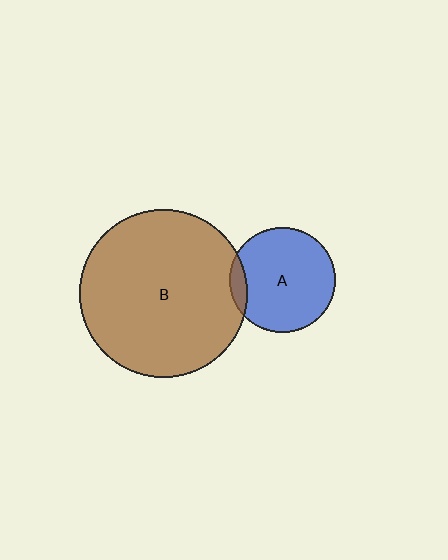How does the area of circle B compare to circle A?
Approximately 2.5 times.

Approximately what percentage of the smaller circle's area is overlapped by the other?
Approximately 10%.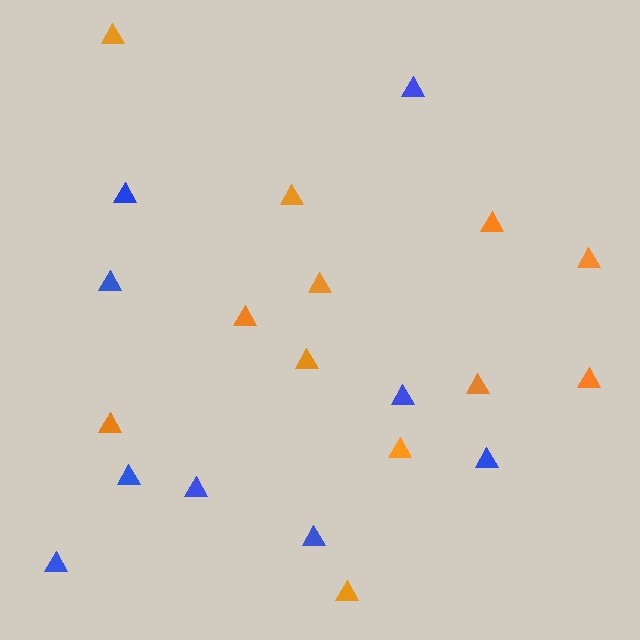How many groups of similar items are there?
There are 2 groups: one group of blue triangles (9) and one group of orange triangles (12).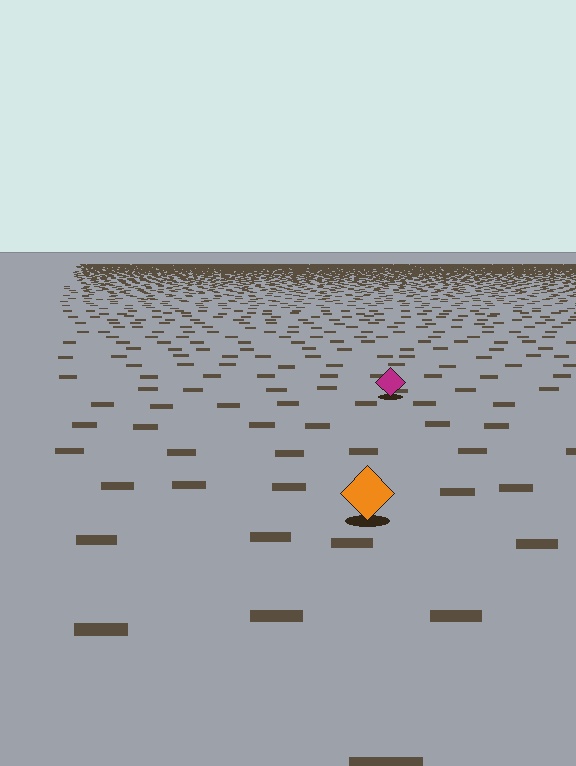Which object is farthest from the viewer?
The magenta diamond is farthest from the viewer. It appears smaller and the ground texture around it is denser.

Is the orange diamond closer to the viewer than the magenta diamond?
Yes. The orange diamond is closer — you can tell from the texture gradient: the ground texture is coarser near it.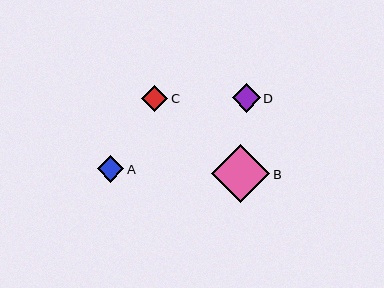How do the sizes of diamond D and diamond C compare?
Diamond D and diamond C are approximately the same size.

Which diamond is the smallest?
Diamond C is the smallest with a size of approximately 26 pixels.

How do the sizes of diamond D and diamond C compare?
Diamond D and diamond C are approximately the same size.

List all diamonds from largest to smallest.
From largest to smallest: B, D, A, C.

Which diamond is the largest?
Diamond B is the largest with a size of approximately 59 pixels.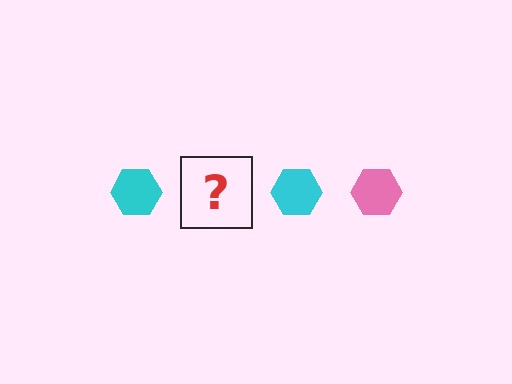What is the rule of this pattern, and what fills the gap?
The rule is that the pattern cycles through cyan, pink hexagons. The gap should be filled with a pink hexagon.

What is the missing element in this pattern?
The missing element is a pink hexagon.